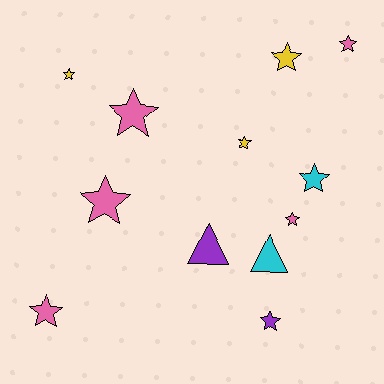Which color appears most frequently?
Pink, with 5 objects.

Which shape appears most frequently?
Star, with 10 objects.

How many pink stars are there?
There are 5 pink stars.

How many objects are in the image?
There are 12 objects.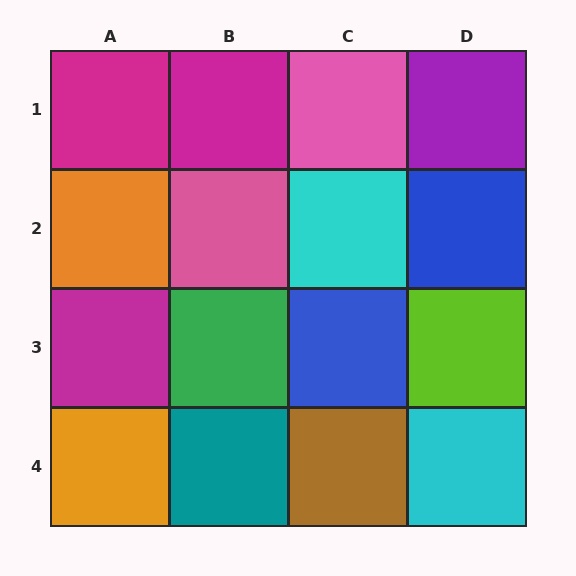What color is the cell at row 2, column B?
Pink.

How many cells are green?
1 cell is green.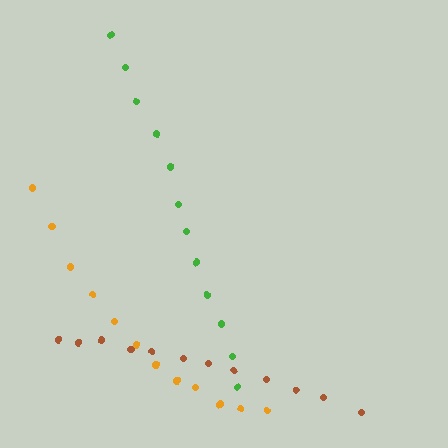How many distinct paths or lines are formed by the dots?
There are 3 distinct paths.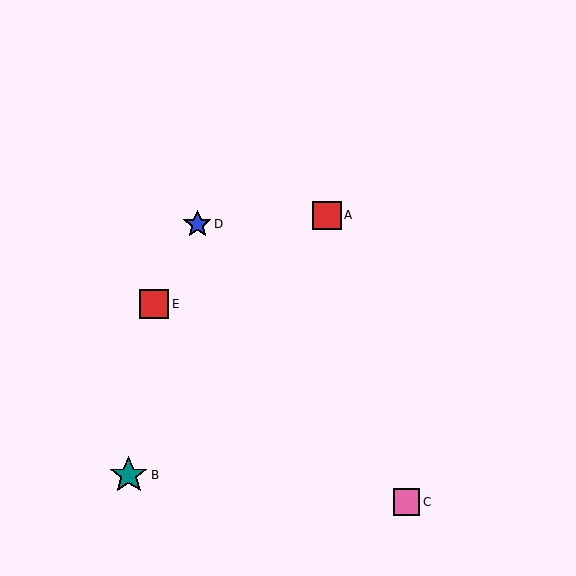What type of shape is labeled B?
Shape B is a teal star.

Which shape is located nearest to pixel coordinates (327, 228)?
The red square (labeled A) at (327, 215) is nearest to that location.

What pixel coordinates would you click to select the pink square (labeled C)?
Click at (407, 502) to select the pink square C.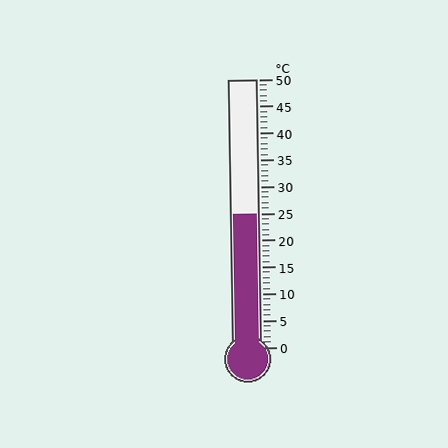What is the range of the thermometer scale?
The thermometer scale ranges from 0°C to 50°C.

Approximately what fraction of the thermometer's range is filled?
The thermometer is filled to approximately 50% of its range.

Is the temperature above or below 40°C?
The temperature is below 40°C.